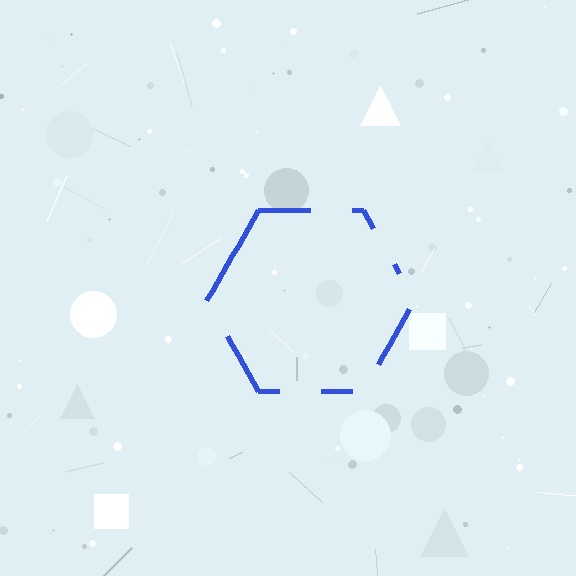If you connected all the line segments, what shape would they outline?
They would outline a hexagon.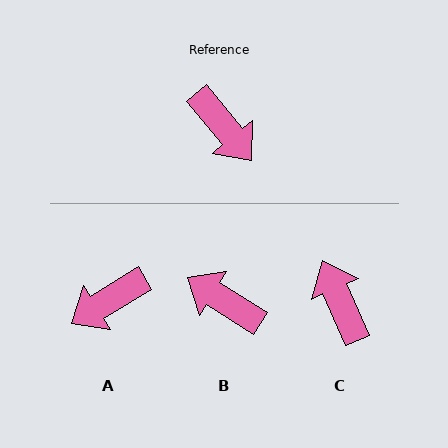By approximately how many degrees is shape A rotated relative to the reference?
Approximately 98 degrees clockwise.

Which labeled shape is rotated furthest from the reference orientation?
C, about 164 degrees away.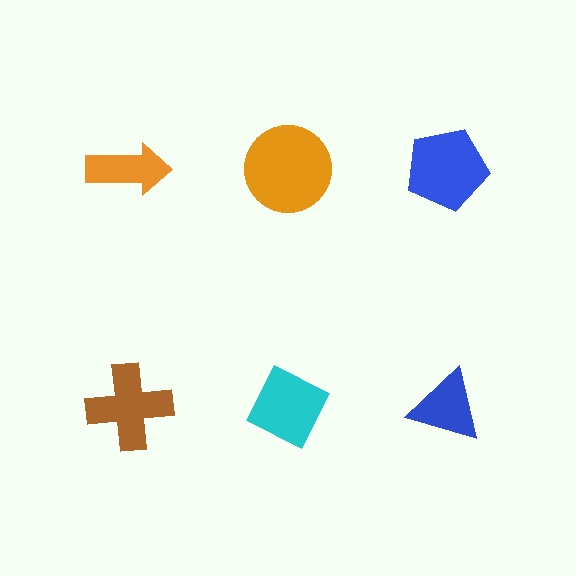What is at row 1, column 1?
An orange arrow.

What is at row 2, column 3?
A blue triangle.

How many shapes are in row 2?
3 shapes.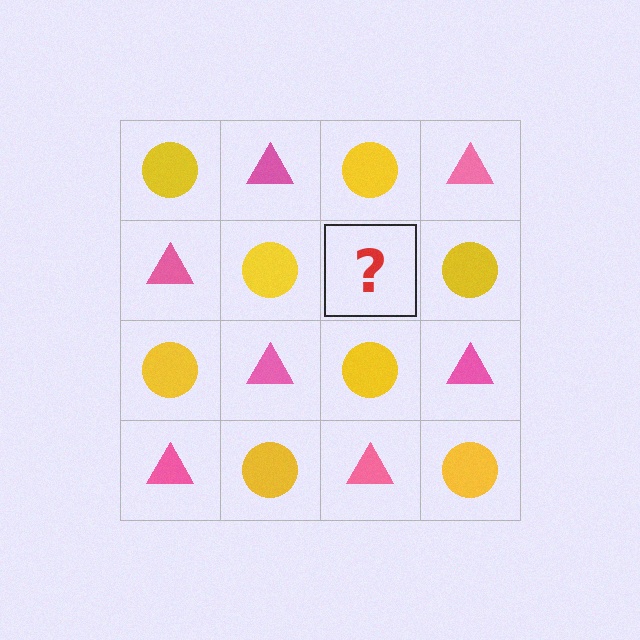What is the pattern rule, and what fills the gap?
The rule is that it alternates yellow circle and pink triangle in a checkerboard pattern. The gap should be filled with a pink triangle.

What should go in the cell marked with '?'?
The missing cell should contain a pink triangle.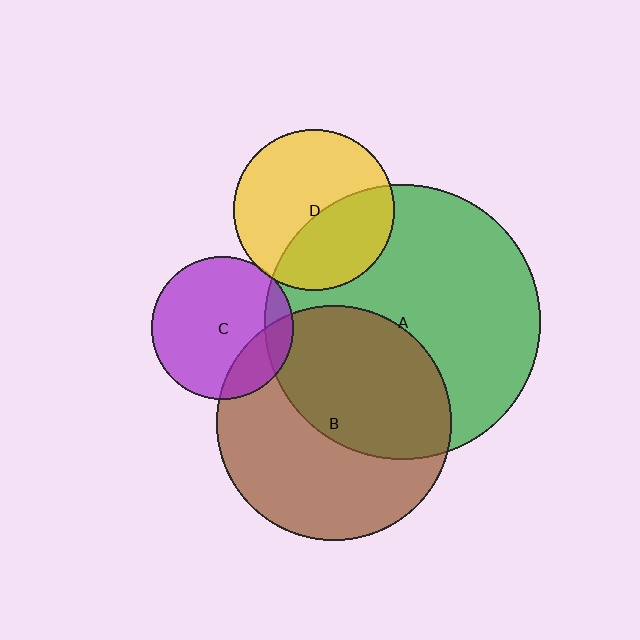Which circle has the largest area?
Circle A (green).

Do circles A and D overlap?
Yes.